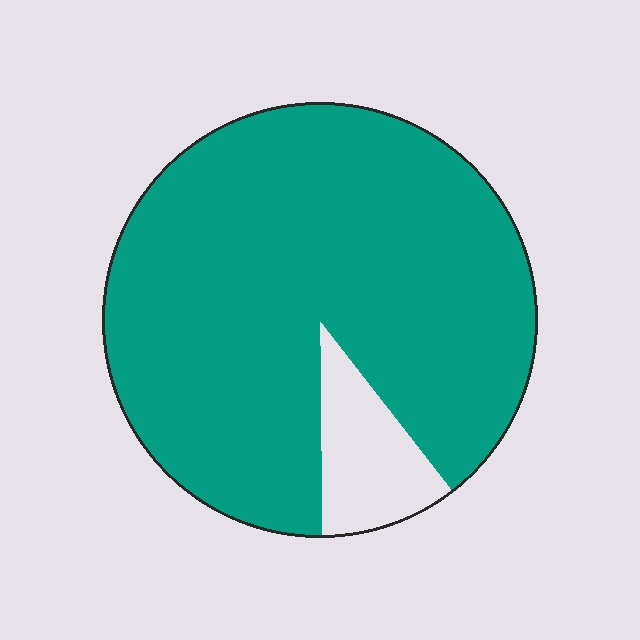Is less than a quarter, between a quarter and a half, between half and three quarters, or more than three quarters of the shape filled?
More than three quarters.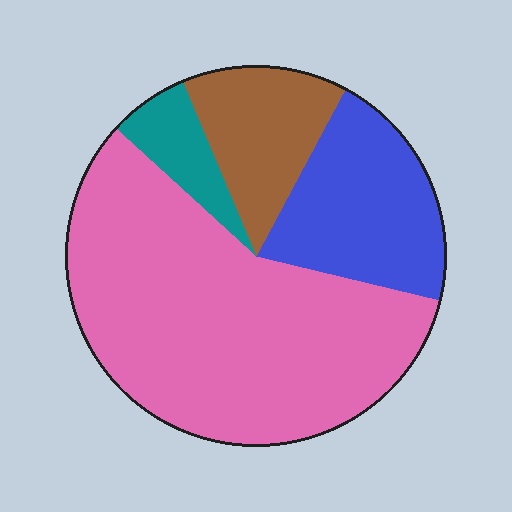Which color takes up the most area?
Pink, at roughly 60%.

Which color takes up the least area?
Teal, at roughly 5%.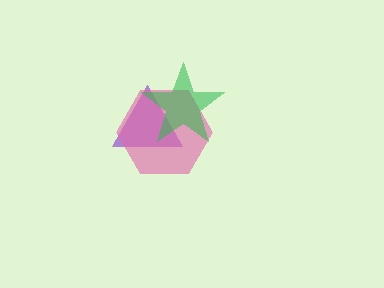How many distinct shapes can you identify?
There are 3 distinct shapes: a purple triangle, a pink hexagon, a green star.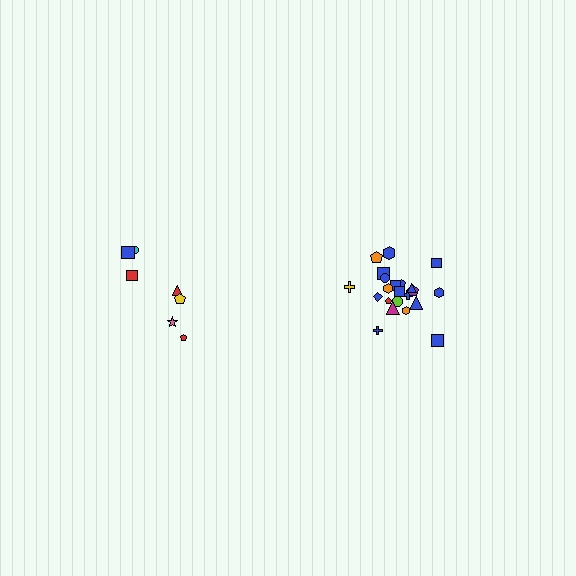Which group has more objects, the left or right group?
The right group.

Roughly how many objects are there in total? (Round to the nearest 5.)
Roughly 30 objects in total.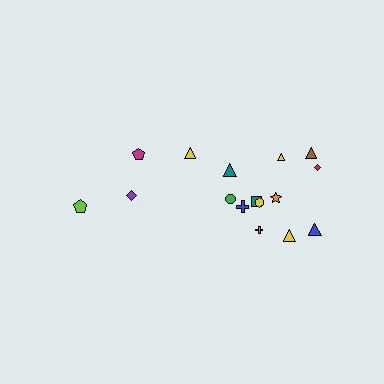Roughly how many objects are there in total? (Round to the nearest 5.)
Roughly 15 objects in total.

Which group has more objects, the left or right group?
The right group.